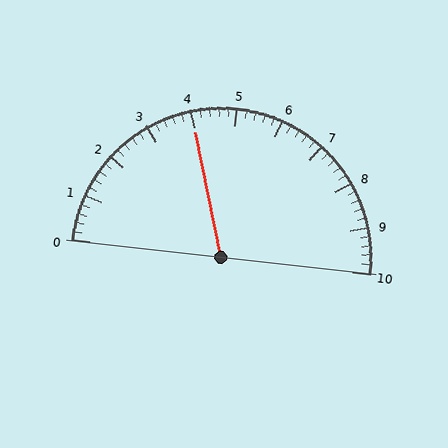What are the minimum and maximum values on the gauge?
The gauge ranges from 0 to 10.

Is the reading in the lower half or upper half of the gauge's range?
The reading is in the lower half of the range (0 to 10).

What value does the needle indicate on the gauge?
The needle indicates approximately 4.0.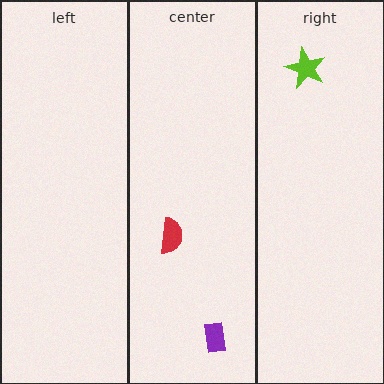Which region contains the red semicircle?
The center region.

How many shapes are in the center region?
2.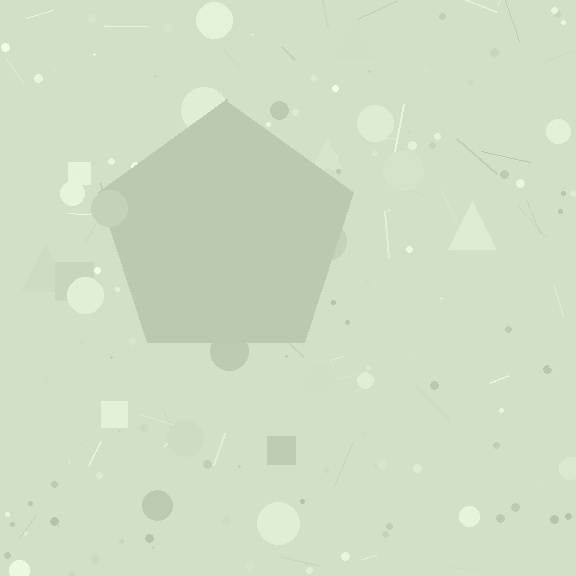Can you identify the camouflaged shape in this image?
The camouflaged shape is a pentagon.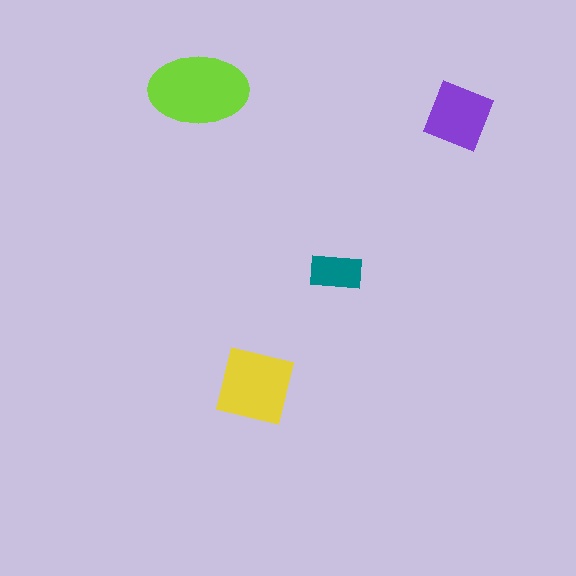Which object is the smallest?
The teal rectangle.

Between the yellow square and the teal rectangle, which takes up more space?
The yellow square.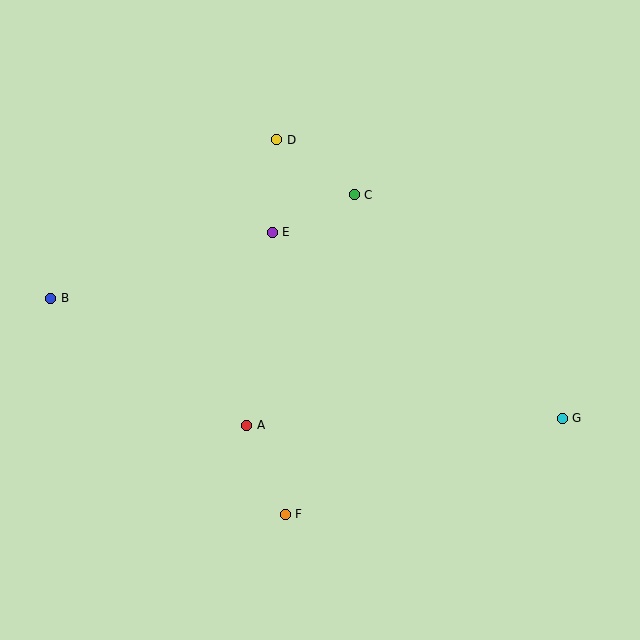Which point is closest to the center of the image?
Point E at (272, 232) is closest to the center.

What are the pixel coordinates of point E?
Point E is at (272, 232).